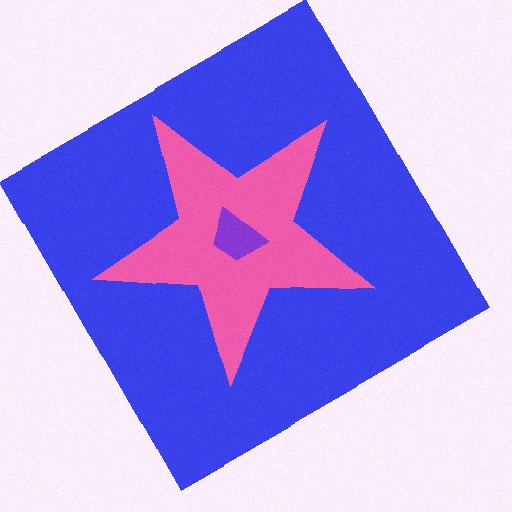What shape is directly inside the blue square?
The pink star.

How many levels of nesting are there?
3.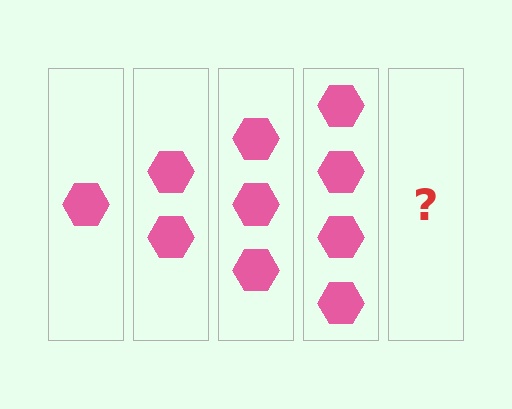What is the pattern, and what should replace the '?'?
The pattern is that each step adds one more hexagon. The '?' should be 5 hexagons.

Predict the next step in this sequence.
The next step is 5 hexagons.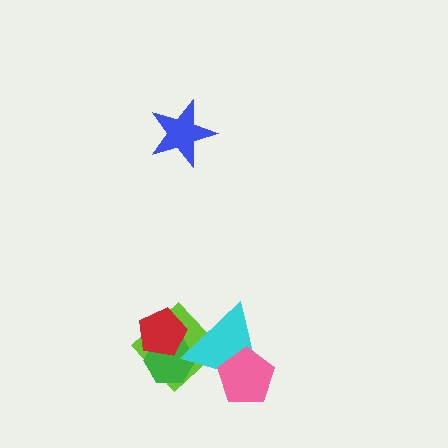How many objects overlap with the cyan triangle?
3 objects overlap with the cyan triangle.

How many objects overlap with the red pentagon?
2 objects overlap with the red pentagon.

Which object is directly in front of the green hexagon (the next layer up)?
The red pentagon is directly in front of the green hexagon.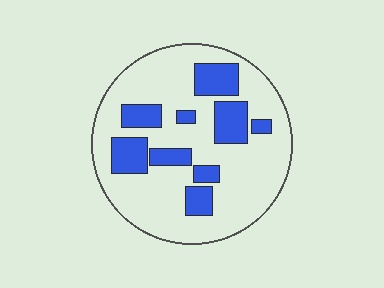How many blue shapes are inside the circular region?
9.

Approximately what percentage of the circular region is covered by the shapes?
Approximately 25%.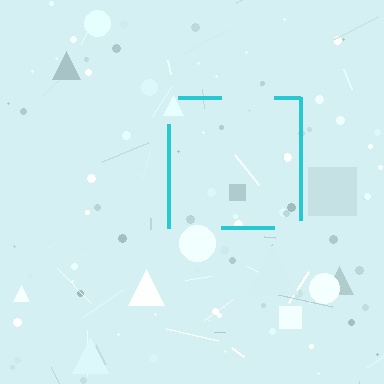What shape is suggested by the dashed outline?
The dashed outline suggests a square.